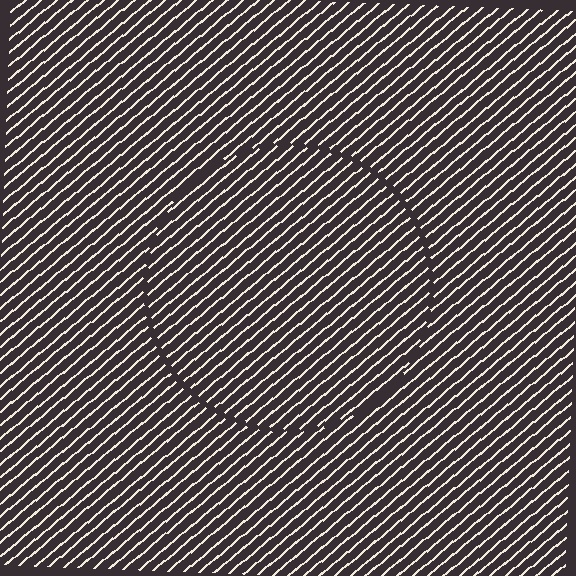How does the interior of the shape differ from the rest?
The interior of the shape contains the same grating, shifted by half a period — the contour is defined by the phase discontinuity where line-ends from the inner and outer gratings abut.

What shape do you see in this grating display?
An illusory circle. The interior of the shape contains the same grating, shifted by half a period — the contour is defined by the phase discontinuity where line-ends from the inner and outer gratings abut.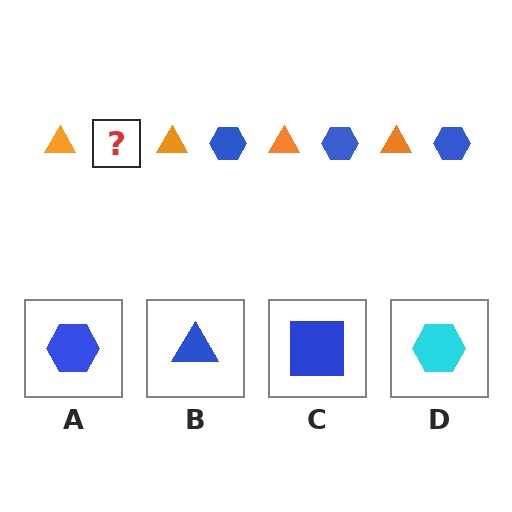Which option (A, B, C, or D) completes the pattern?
A.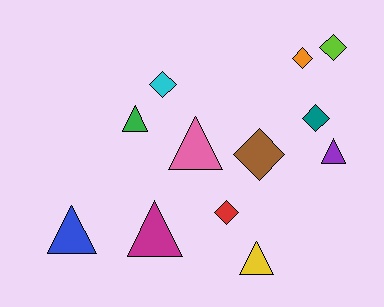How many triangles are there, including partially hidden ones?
There are 6 triangles.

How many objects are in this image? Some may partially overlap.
There are 12 objects.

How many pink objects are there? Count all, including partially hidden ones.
There is 1 pink object.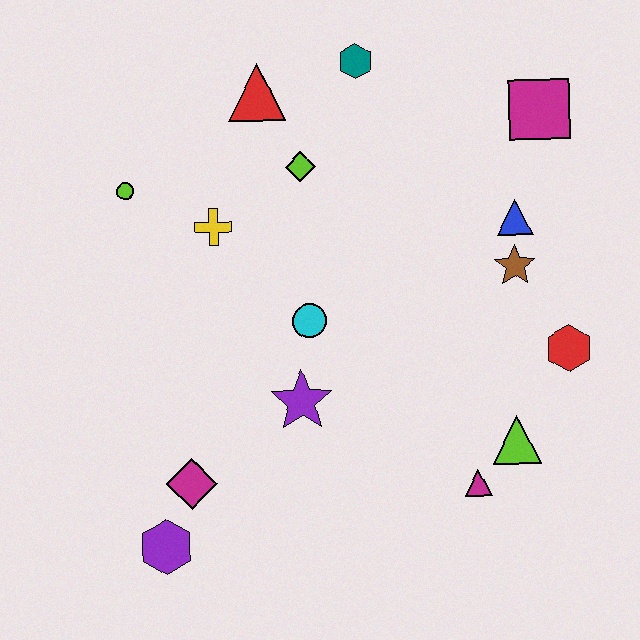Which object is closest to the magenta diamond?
The purple hexagon is closest to the magenta diamond.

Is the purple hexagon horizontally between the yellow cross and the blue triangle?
No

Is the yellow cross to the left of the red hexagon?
Yes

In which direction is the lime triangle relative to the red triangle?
The lime triangle is below the red triangle.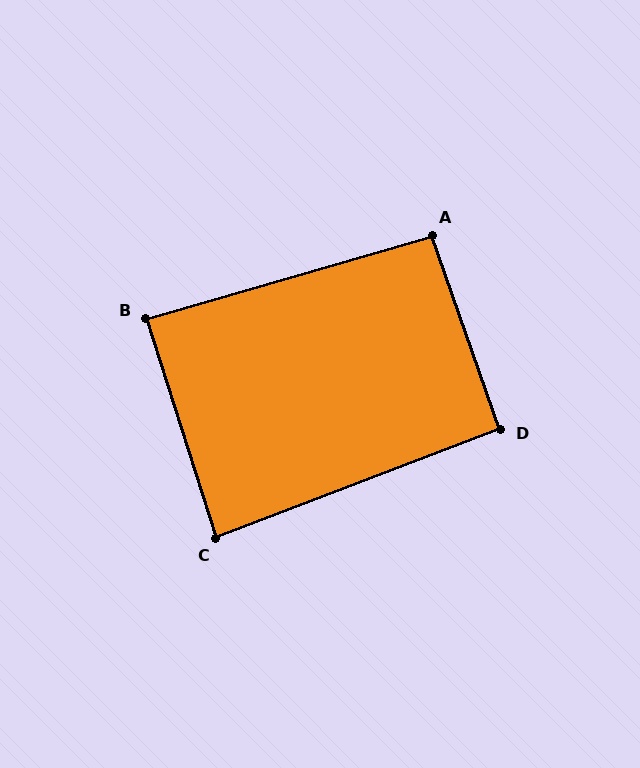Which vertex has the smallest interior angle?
C, at approximately 87 degrees.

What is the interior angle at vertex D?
Approximately 92 degrees (approximately right).